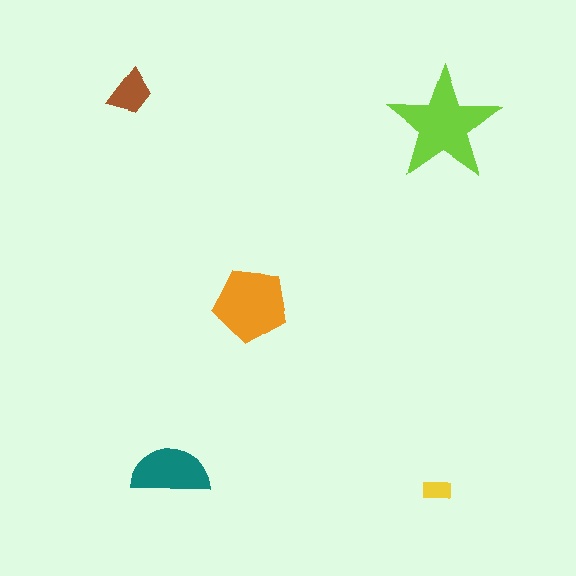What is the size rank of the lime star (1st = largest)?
1st.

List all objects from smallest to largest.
The yellow rectangle, the brown trapezoid, the teal semicircle, the orange pentagon, the lime star.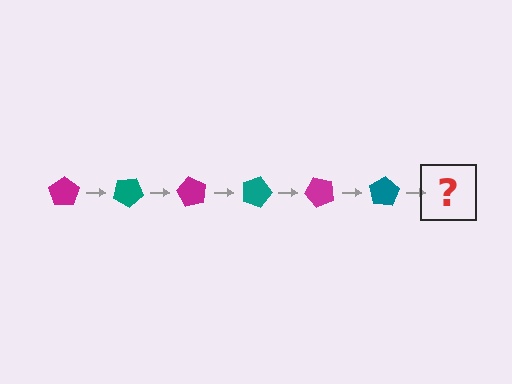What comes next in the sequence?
The next element should be a magenta pentagon, rotated 180 degrees from the start.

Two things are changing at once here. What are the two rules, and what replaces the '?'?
The two rules are that it rotates 30 degrees each step and the color cycles through magenta and teal. The '?' should be a magenta pentagon, rotated 180 degrees from the start.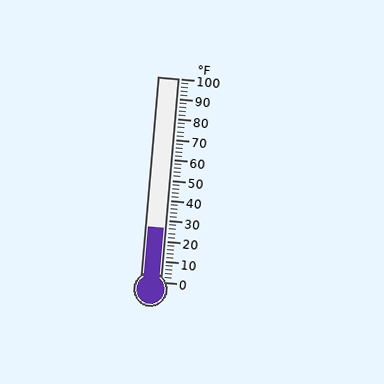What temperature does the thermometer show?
The thermometer shows approximately 26°F.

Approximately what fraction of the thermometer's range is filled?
The thermometer is filled to approximately 25% of its range.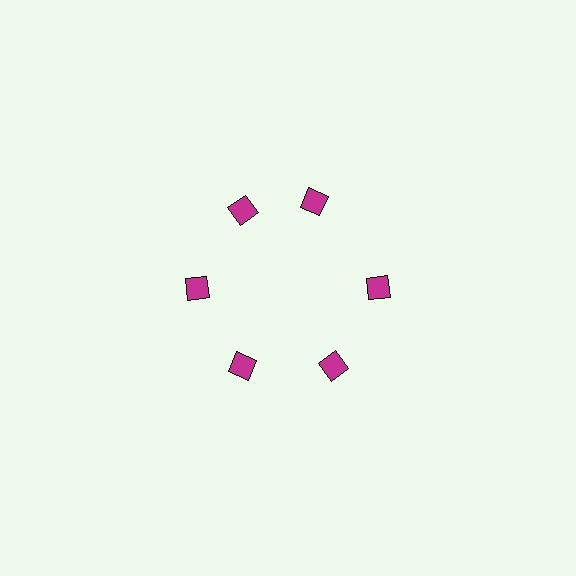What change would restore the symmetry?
The symmetry would be restored by rotating it back into even spacing with its neighbors so that all 6 squares sit at equal angles and equal distance from the center.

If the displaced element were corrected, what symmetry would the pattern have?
It would have 6-fold rotational symmetry — the pattern would map onto itself every 60 degrees.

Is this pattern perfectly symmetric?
No. The 6 magenta squares are arranged in a ring, but one element near the 1 o'clock position is rotated out of alignment along the ring, breaking the 6-fold rotational symmetry.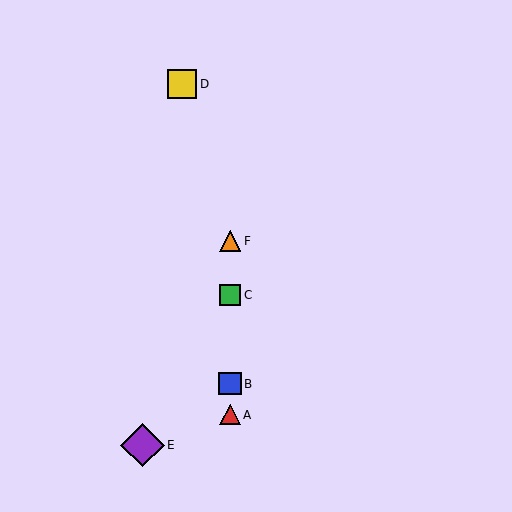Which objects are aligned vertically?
Objects A, B, C, F are aligned vertically.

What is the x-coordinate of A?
Object A is at x≈230.